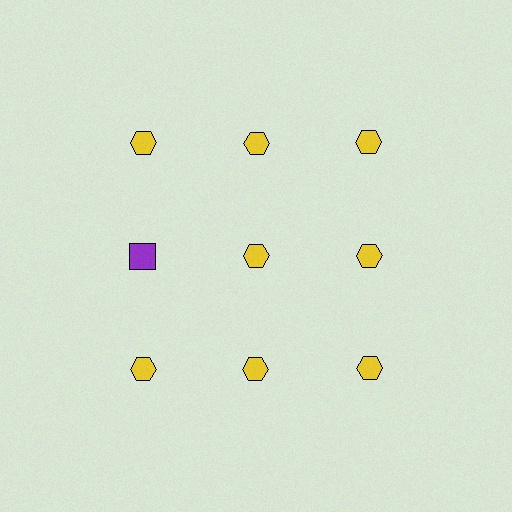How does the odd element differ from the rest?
It differs in both color (purple instead of yellow) and shape (square instead of hexagon).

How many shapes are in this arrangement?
There are 9 shapes arranged in a grid pattern.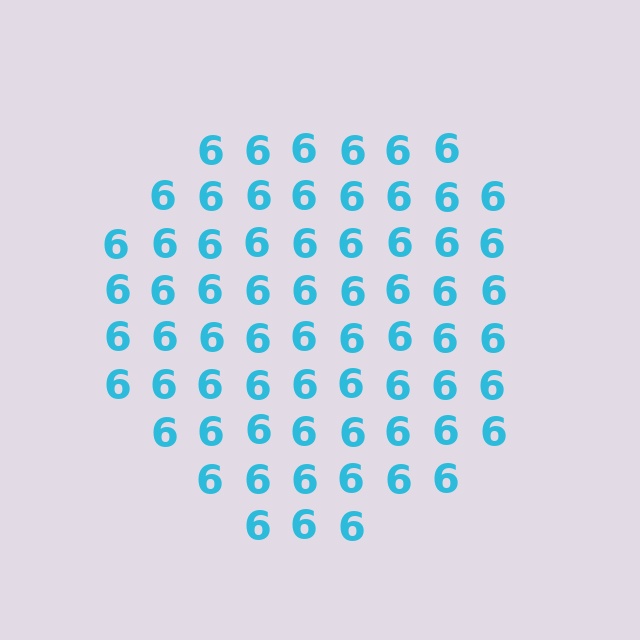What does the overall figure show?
The overall figure shows a circle.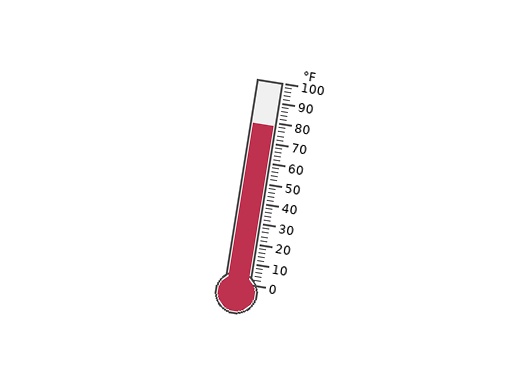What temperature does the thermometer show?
The thermometer shows approximately 78°F.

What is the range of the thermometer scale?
The thermometer scale ranges from 0°F to 100°F.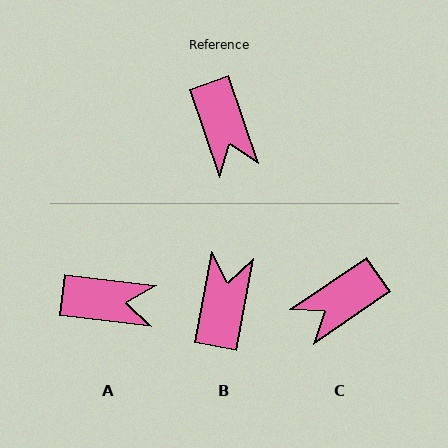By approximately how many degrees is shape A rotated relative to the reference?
Approximately 64 degrees counter-clockwise.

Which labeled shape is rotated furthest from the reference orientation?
B, about 151 degrees away.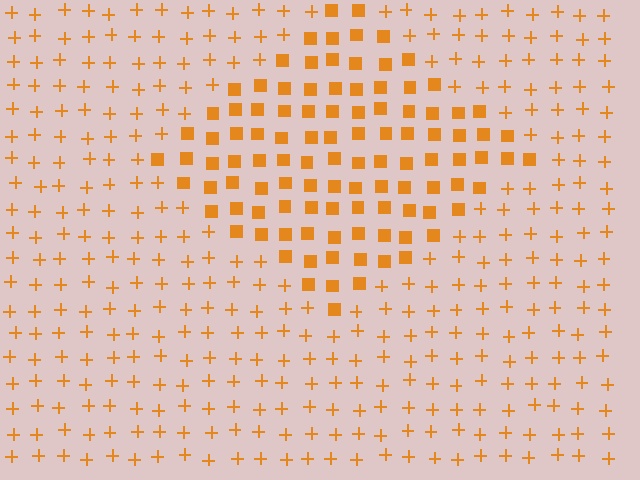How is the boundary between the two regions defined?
The boundary is defined by a change in element shape: squares inside vs. plus signs outside. All elements share the same color and spacing.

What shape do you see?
I see a diamond.